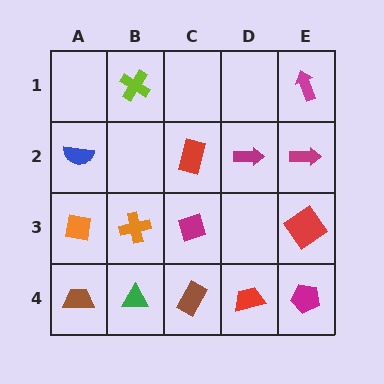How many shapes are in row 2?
4 shapes.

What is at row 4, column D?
A red trapezoid.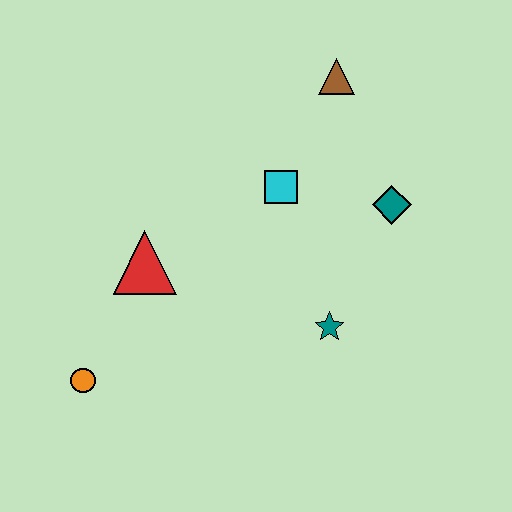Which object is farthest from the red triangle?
The brown triangle is farthest from the red triangle.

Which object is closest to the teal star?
The teal diamond is closest to the teal star.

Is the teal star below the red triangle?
Yes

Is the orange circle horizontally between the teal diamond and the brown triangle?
No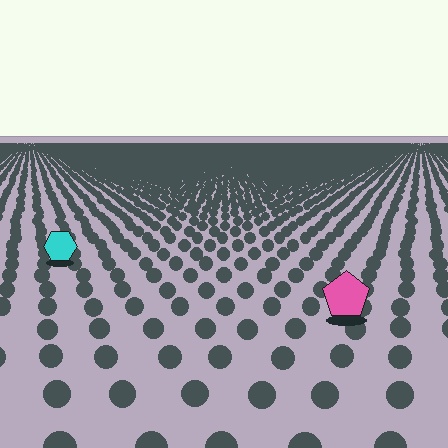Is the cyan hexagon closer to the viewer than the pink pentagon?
No. The pink pentagon is closer — you can tell from the texture gradient: the ground texture is coarser near it.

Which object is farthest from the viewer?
The cyan hexagon is farthest from the viewer. It appears smaller and the ground texture around it is denser.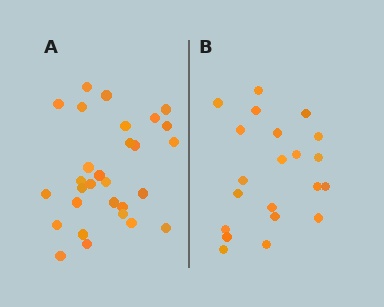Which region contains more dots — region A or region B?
Region A (the left region) has more dots.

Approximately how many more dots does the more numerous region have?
Region A has roughly 8 or so more dots than region B.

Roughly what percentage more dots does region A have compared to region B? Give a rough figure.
About 40% more.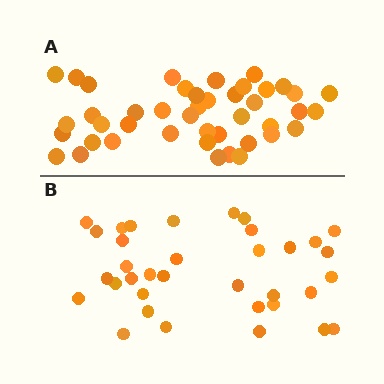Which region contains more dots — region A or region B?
Region A (the top region) has more dots.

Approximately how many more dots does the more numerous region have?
Region A has roughly 8 or so more dots than region B.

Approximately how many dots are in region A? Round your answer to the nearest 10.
About 40 dots. (The exact count is 43, which rounds to 40.)